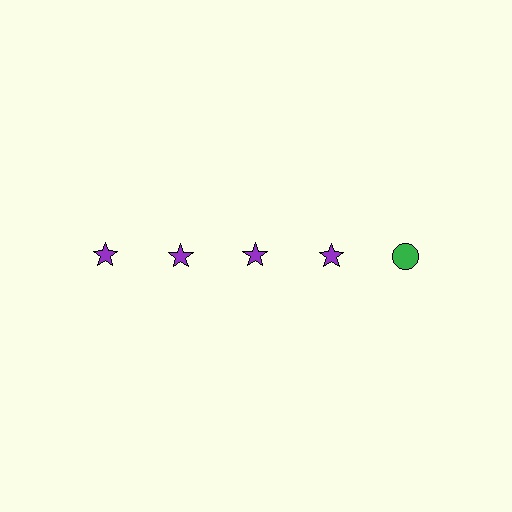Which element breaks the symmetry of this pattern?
The green circle in the top row, rightmost column breaks the symmetry. All other shapes are purple stars.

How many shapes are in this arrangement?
There are 5 shapes arranged in a grid pattern.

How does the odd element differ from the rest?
It differs in both color (green instead of purple) and shape (circle instead of star).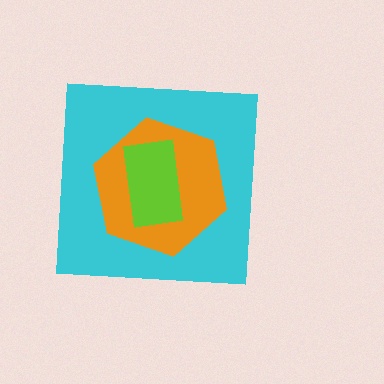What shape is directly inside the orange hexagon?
The lime rectangle.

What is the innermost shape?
The lime rectangle.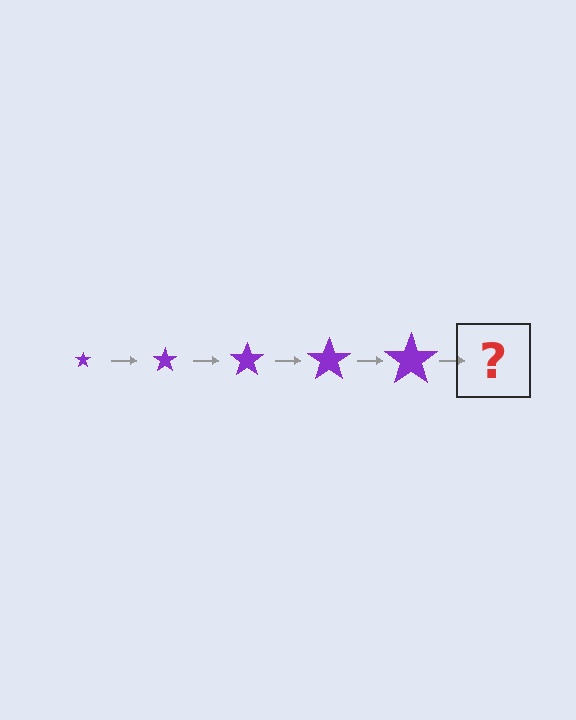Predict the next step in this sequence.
The next step is a purple star, larger than the previous one.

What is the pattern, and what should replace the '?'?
The pattern is that the star gets progressively larger each step. The '?' should be a purple star, larger than the previous one.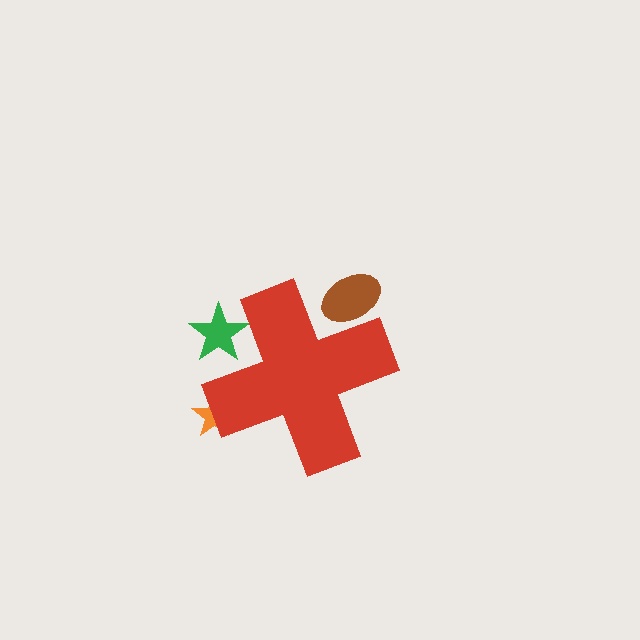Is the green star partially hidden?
Yes, the green star is partially hidden behind the red cross.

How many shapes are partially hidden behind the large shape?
3 shapes are partially hidden.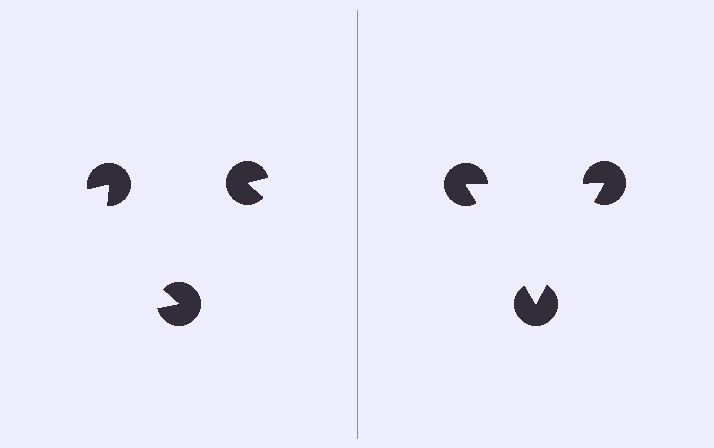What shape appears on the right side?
An illusory triangle.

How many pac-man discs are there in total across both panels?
6 — 3 on each side.